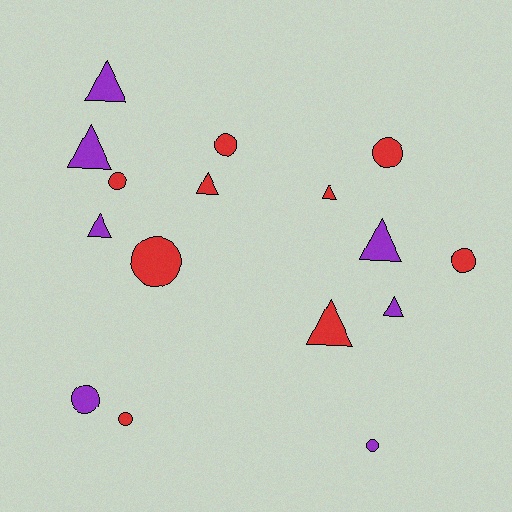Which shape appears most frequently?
Circle, with 8 objects.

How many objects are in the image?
There are 16 objects.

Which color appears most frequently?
Red, with 9 objects.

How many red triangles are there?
There are 3 red triangles.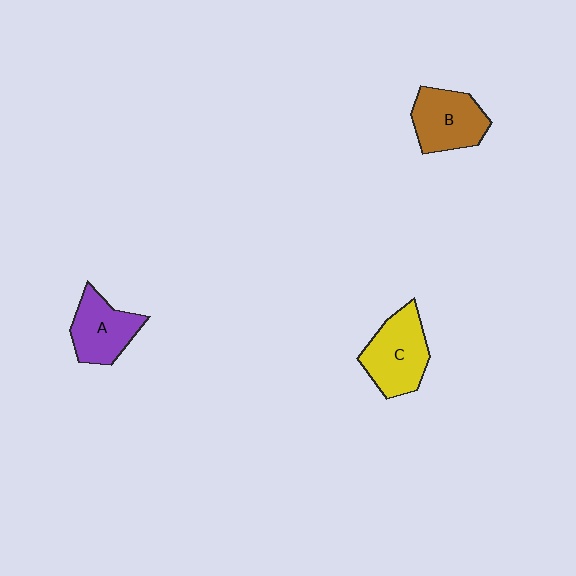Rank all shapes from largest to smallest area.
From largest to smallest: C (yellow), B (brown), A (purple).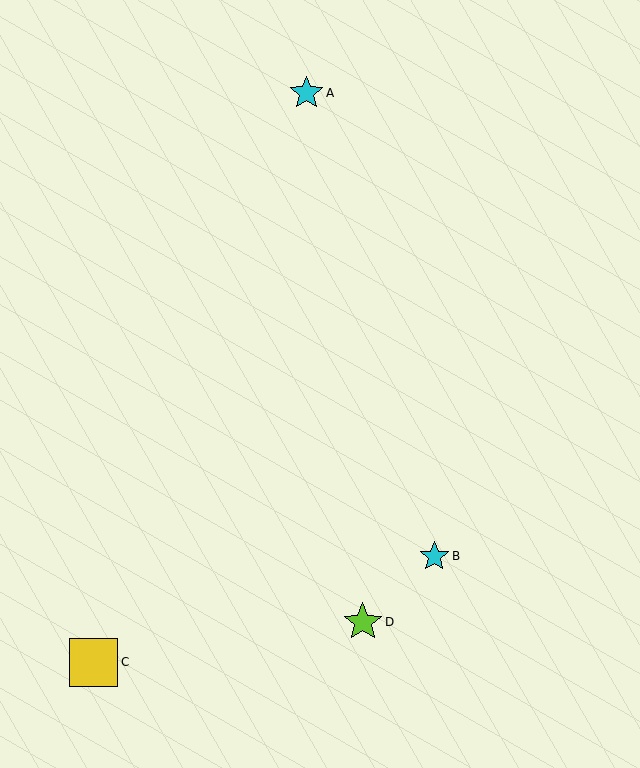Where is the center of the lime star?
The center of the lime star is at (363, 622).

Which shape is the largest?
The yellow square (labeled C) is the largest.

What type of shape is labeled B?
Shape B is a cyan star.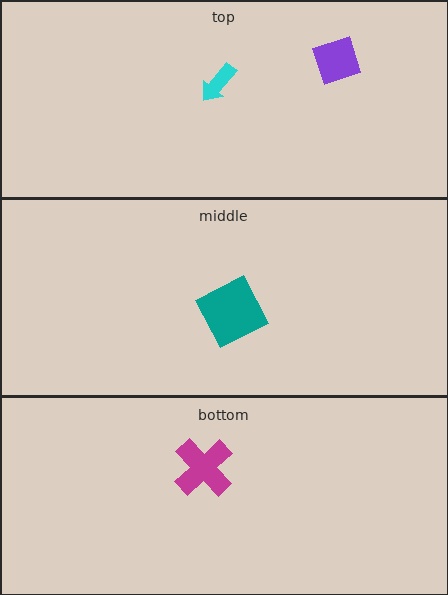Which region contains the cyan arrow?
The top region.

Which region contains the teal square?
The middle region.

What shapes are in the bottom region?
The magenta cross.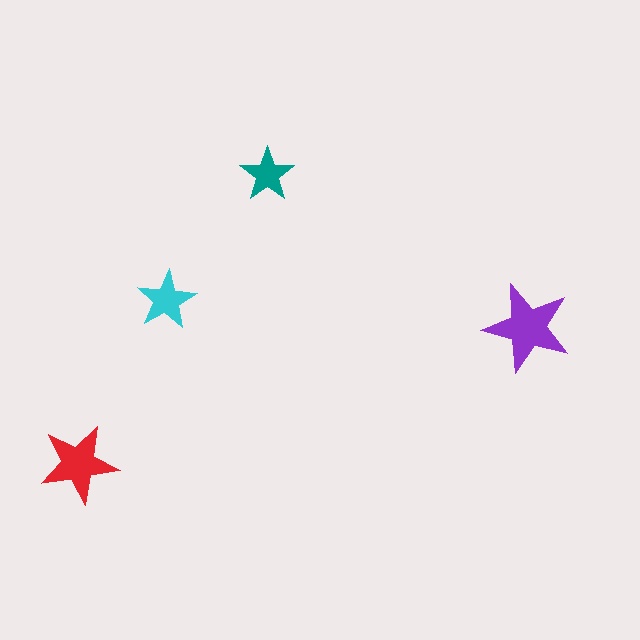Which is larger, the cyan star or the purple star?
The purple one.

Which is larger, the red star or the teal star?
The red one.